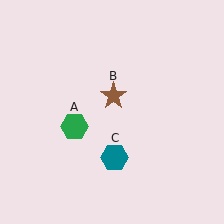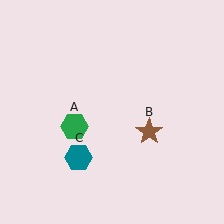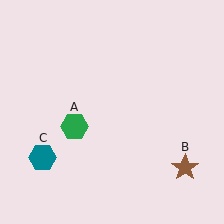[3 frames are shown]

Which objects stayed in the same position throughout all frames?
Green hexagon (object A) remained stationary.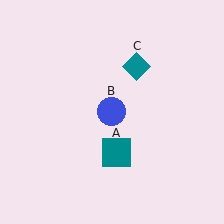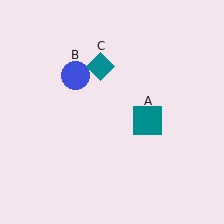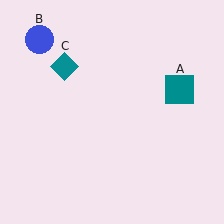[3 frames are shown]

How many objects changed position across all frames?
3 objects changed position: teal square (object A), blue circle (object B), teal diamond (object C).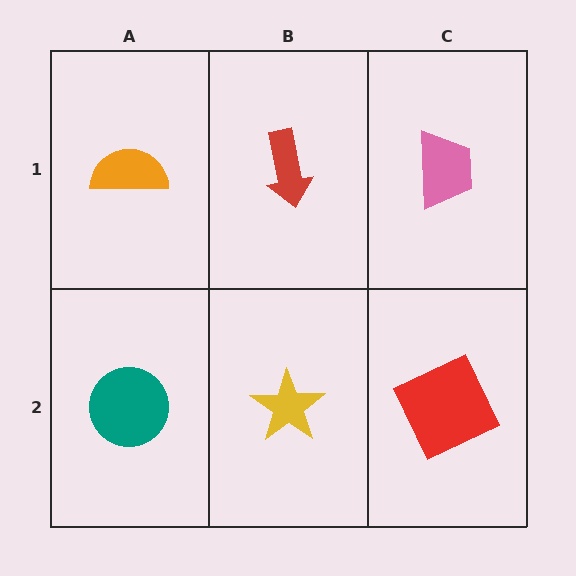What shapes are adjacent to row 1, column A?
A teal circle (row 2, column A), a red arrow (row 1, column B).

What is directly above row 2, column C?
A pink trapezoid.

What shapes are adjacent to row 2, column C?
A pink trapezoid (row 1, column C), a yellow star (row 2, column B).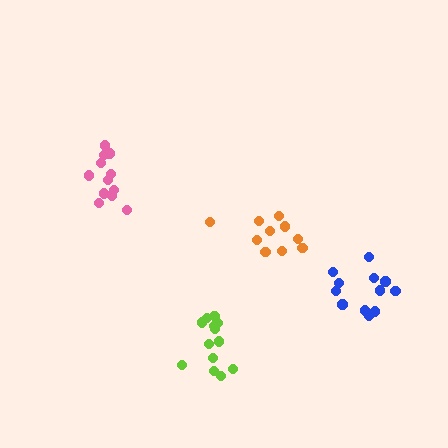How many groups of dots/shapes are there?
There are 4 groups.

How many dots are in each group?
Group 1: 12 dots, Group 2: 13 dots, Group 3: 12 dots, Group 4: 10 dots (47 total).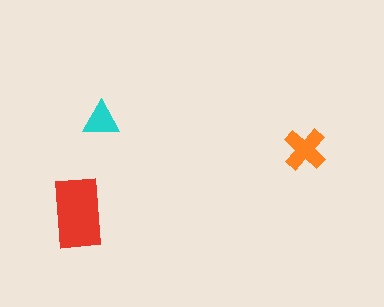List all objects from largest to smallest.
The red rectangle, the orange cross, the cyan triangle.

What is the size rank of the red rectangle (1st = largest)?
1st.